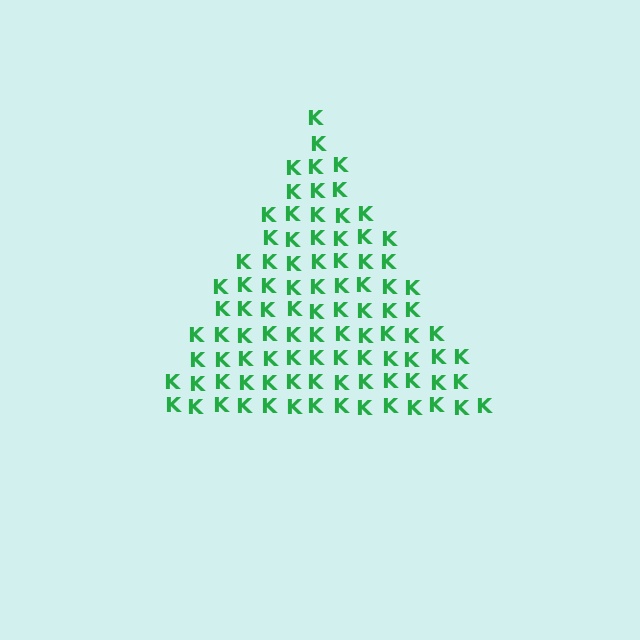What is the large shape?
The large shape is a triangle.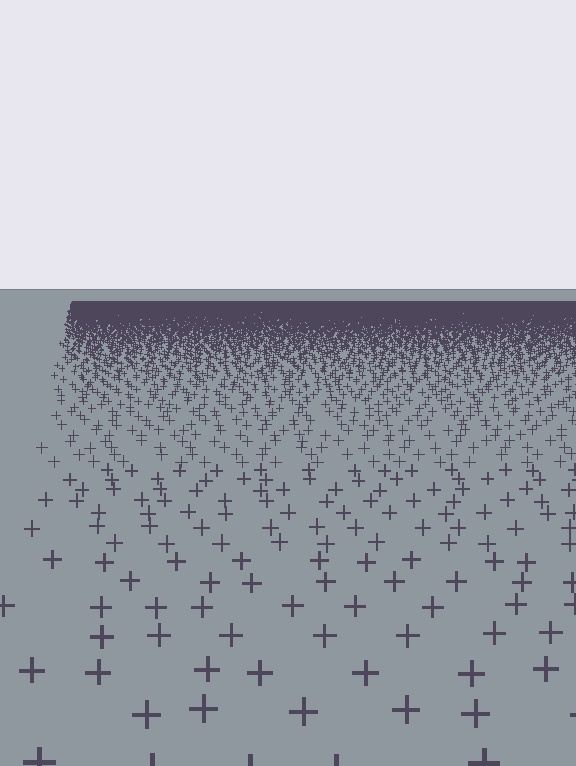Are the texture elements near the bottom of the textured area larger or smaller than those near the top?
Larger. Near the bottom, elements are closer to the viewer and appear at a bigger on-screen size.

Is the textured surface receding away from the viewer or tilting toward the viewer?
The surface is receding away from the viewer. Texture elements get smaller and denser toward the top.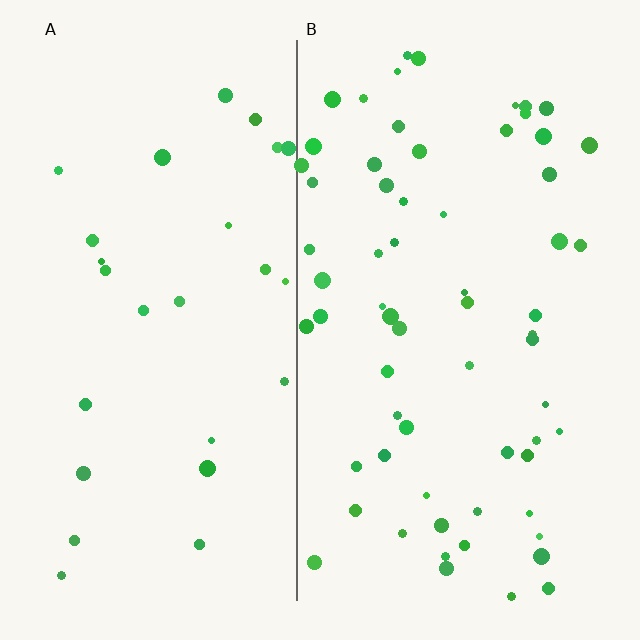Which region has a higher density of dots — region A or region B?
B (the right).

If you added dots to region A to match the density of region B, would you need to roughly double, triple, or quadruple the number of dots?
Approximately double.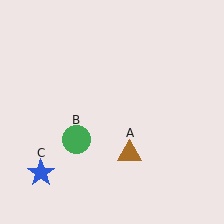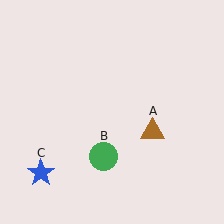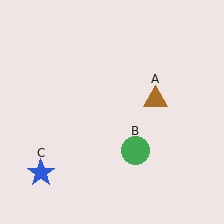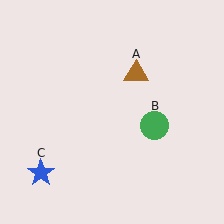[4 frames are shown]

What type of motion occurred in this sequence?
The brown triangle (object A), green circle (object B) rotated counterclockwise around the center of the scene.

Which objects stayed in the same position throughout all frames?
Blue star (object C) remained stationary.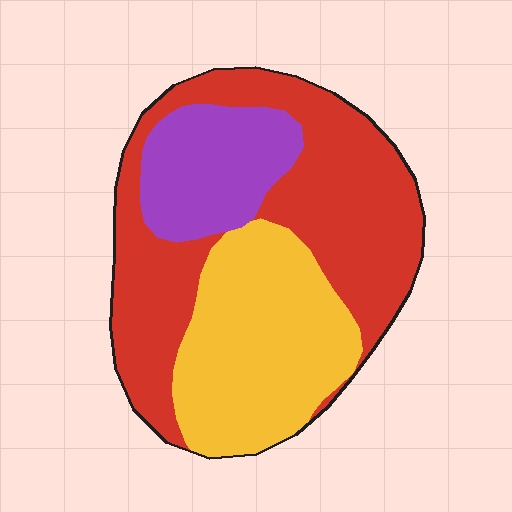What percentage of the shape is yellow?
Yellow covers 33% of the shape.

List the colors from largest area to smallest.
From largest to smallest: red, yellow, purple.